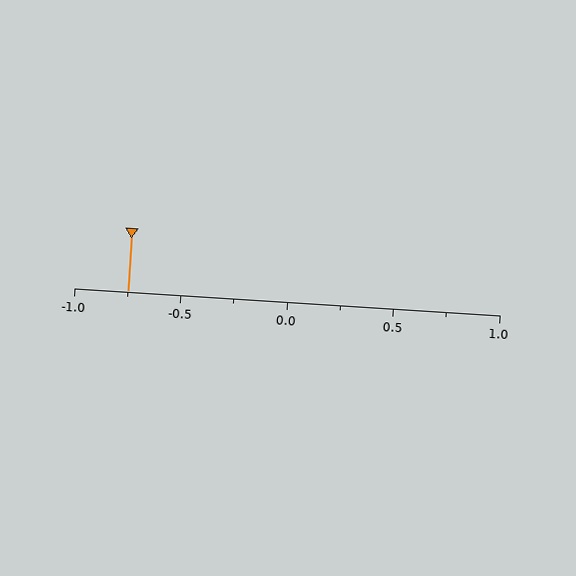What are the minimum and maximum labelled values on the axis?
The axis runs from -1.0 to 1.0.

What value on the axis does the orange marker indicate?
The marker indicates approximately -0.75.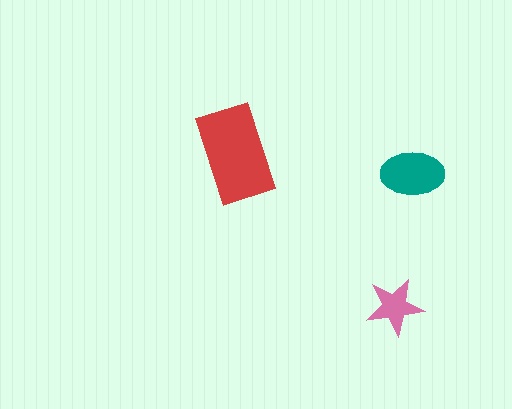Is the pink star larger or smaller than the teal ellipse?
Smaller.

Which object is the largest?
The red rectangle.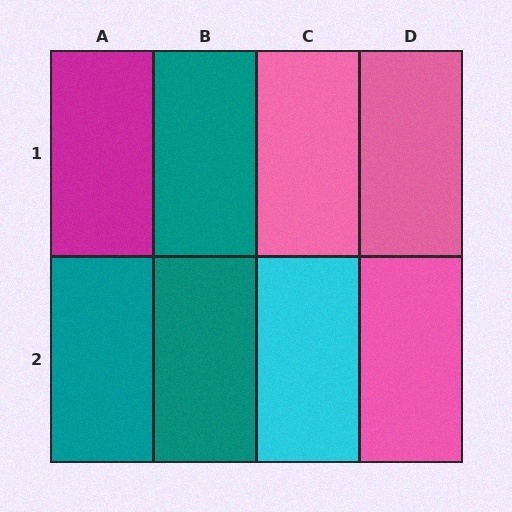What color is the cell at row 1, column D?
Pink.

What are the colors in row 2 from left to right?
Teal, teal, cyan, pink.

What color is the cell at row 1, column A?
Magenta.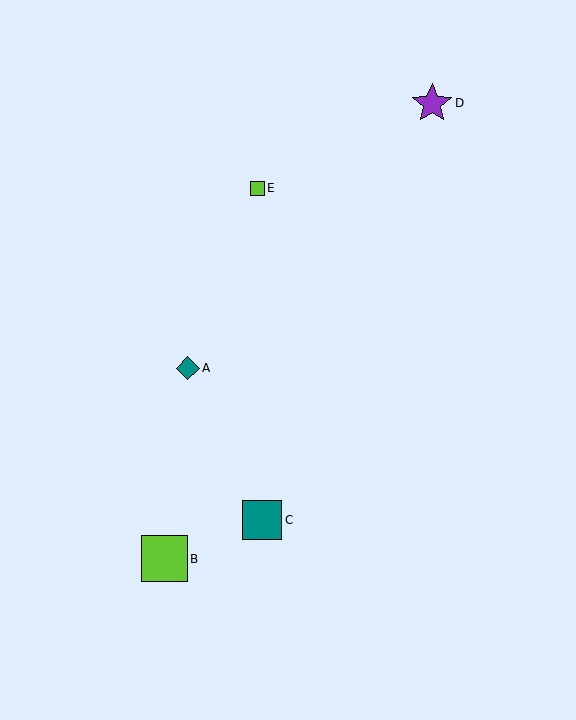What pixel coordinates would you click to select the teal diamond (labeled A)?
Click at (188, 368) to select the teal diamond A.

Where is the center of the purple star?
The center of the purple star is at (432, 103).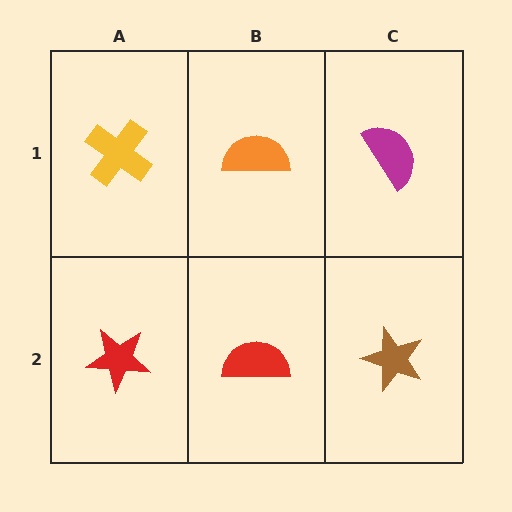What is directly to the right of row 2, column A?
A red semicircle.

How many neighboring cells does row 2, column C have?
2.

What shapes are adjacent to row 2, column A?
A yellow cross (row 1, column A), a red semicircle (row 2, column B).